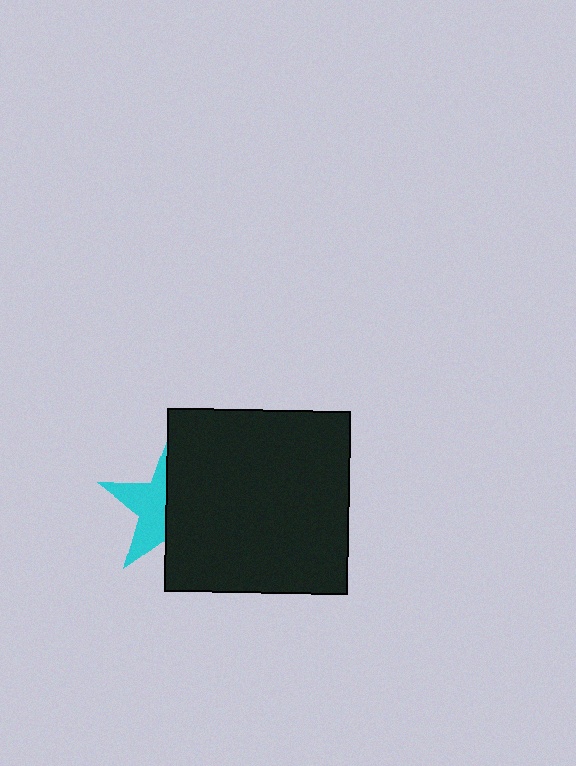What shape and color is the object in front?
The object in front is a black square.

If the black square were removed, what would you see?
You would see the complete cyan star.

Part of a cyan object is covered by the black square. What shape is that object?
It is a star.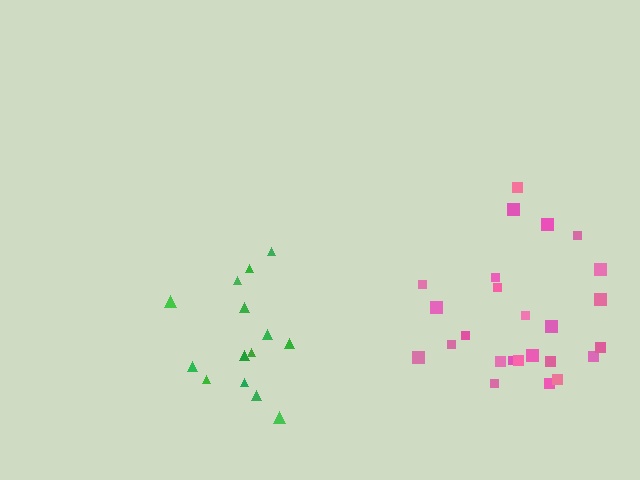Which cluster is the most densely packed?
Pink.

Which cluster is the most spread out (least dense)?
Green.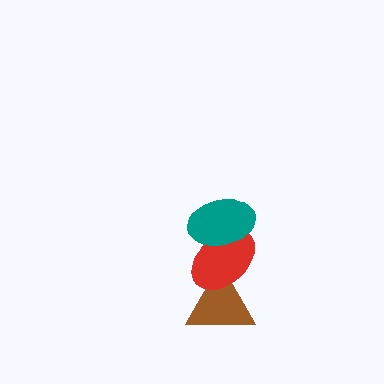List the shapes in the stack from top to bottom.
From top to bottom: the teal ellipse, the red ellipse, the brown triangle.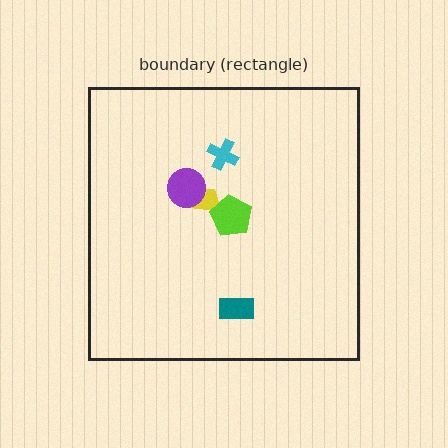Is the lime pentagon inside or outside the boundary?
Inside.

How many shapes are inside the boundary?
5 inside, 0 outside.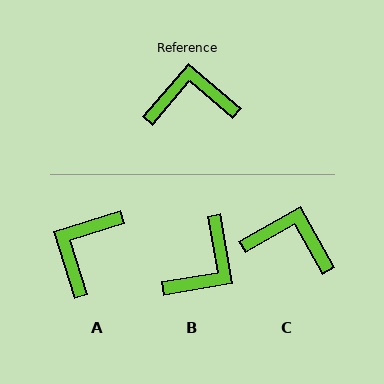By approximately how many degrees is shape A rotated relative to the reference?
Approximately 58 degrees counter-clockwise.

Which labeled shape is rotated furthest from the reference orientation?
B, about 130 degrees away.